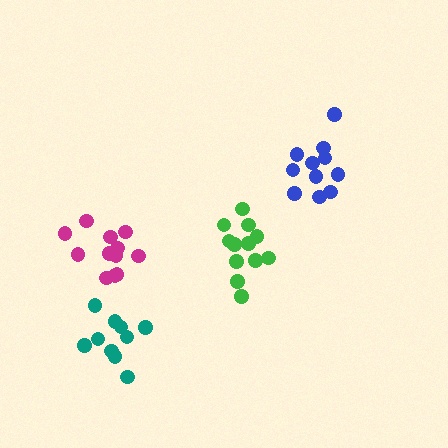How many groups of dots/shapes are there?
There are 4 groups.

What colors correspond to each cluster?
The clusters are colored: green, teal, blue, magenta.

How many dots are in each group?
Group 1: 12 dots, Group 2: 10 dots, Group 3: 11 dots, Group 4: 12 dots (45 total).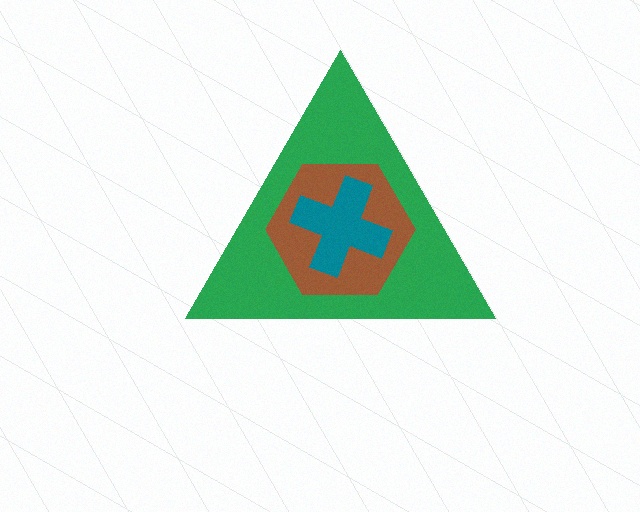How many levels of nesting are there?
3.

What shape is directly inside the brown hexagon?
The teal cross.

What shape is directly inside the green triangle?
The brown hexagon.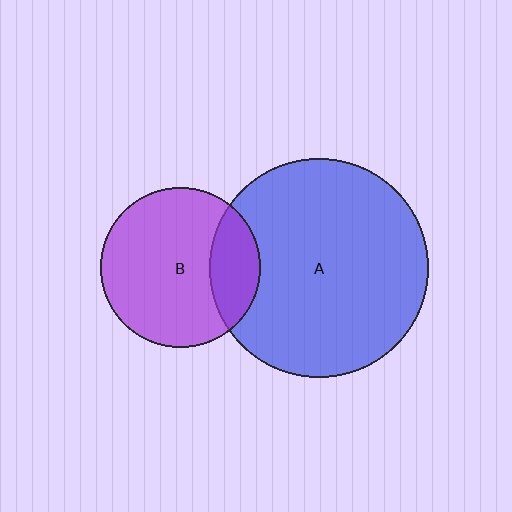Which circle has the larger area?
Circle A (blue).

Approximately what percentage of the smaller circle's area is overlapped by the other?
Approximately 20%.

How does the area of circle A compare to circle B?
Approximately 1.9 times.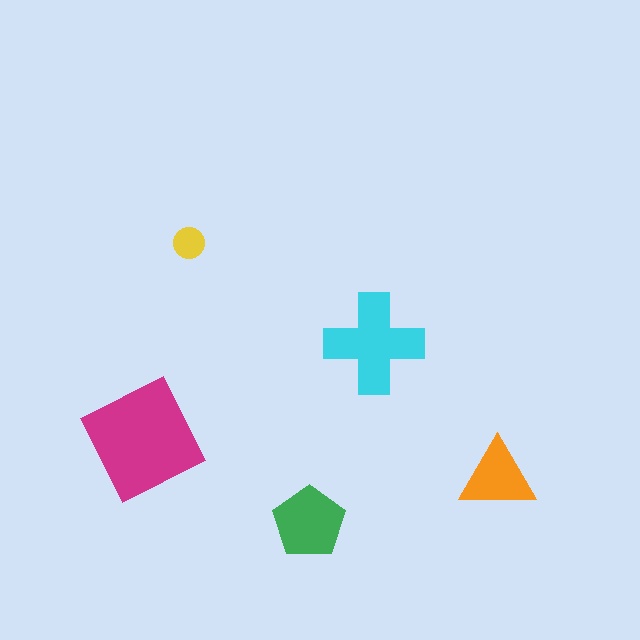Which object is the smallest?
The yellow circle.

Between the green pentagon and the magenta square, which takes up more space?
The magenta square.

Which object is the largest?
The magenta square.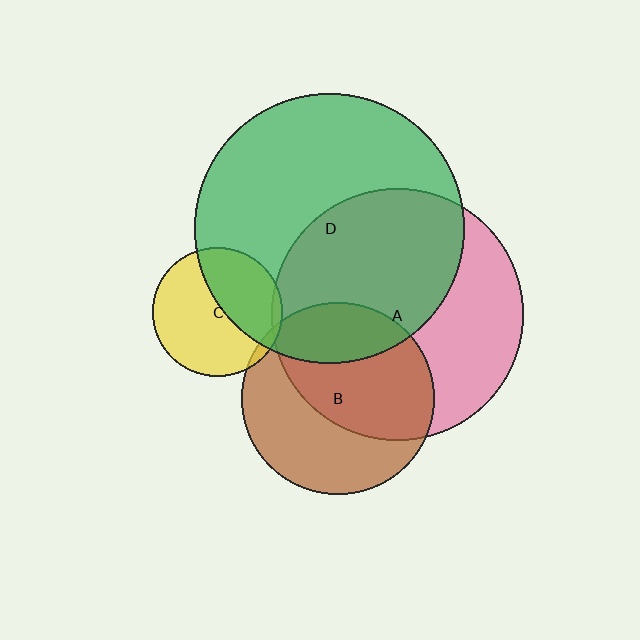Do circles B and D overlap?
Yes.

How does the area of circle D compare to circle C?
Approximately 4.4 times.